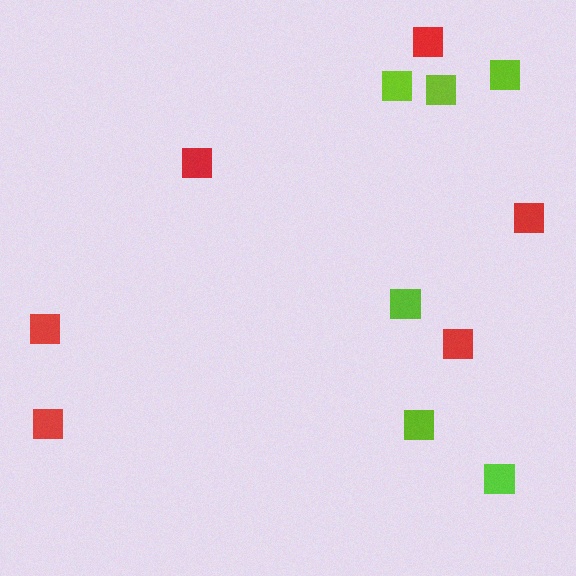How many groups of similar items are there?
There are 2 groups: one group of lime squares (6) and one group of red squares (6).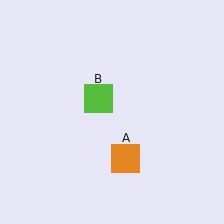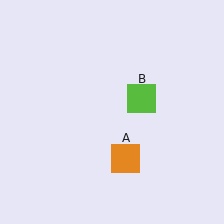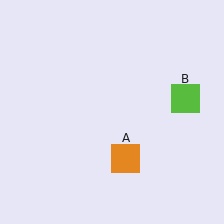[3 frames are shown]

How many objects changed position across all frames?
1 object changed position: lime square (object B).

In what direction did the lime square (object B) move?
The lime square (object B) moved right.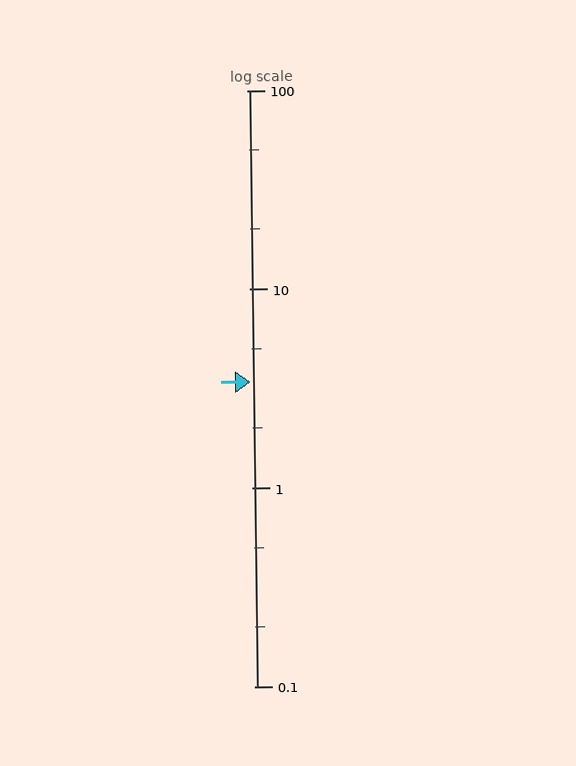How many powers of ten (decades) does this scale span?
The scale spans 3 decades, from 0.1 to 100.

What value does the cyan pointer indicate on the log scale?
The pointer indicates approximately 3.4.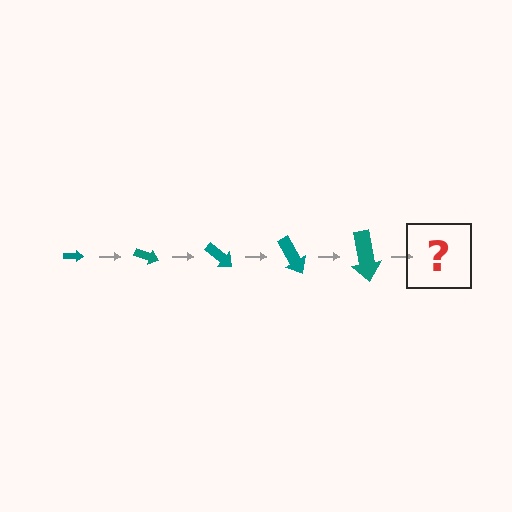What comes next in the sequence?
The next element should be an arrow, larger than the previous one and rotated 100 degrees from the start.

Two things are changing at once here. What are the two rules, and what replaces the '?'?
The two rules are that the arrow grows larger each step and it rotates 20 degrees each step. The '?' should be an arrow, larger than the previous one and rotated 100 degrees from the start.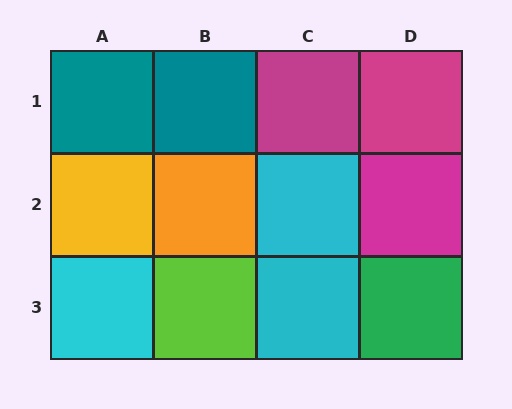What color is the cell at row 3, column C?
Cyan.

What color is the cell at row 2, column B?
Orange.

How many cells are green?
1 cell is green.